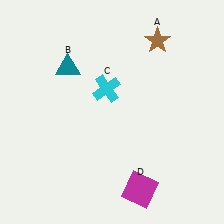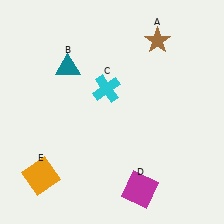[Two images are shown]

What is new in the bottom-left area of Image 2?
An orange square (E) was added in the bottom-left area of Image 2.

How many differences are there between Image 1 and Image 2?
There is 1 difference between the two images.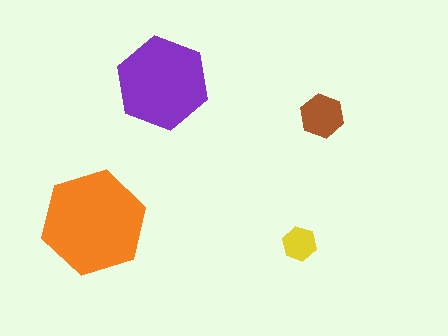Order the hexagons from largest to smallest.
the orange one, the purple one, the brown one, the yellow one.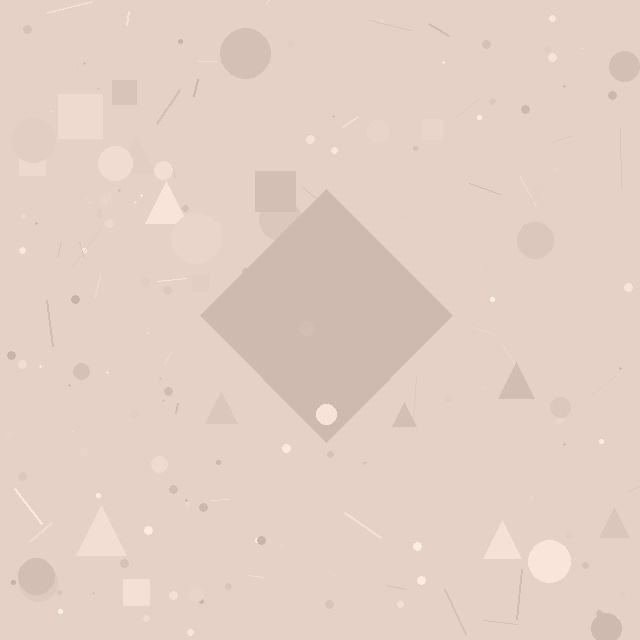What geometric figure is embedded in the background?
A diamond is embedded in the background.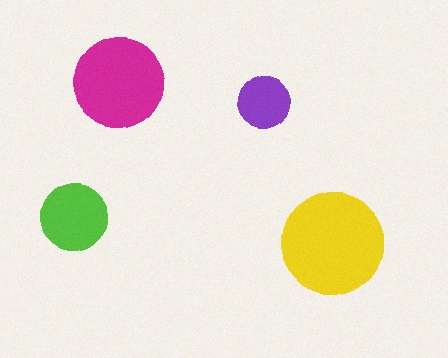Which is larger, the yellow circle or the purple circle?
The yellow one.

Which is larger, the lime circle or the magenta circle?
The magenta one.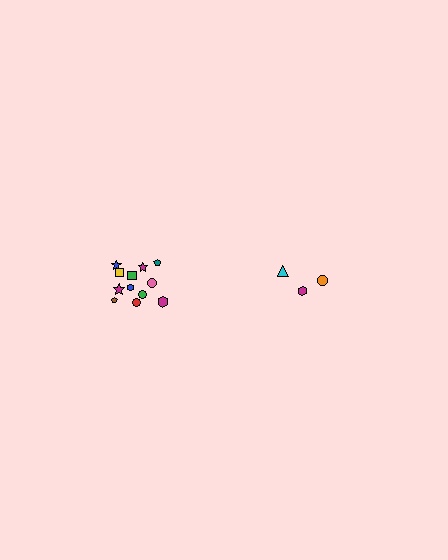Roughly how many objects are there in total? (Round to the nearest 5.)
Roughly 15 objects in total.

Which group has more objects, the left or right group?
The left group.